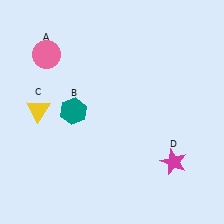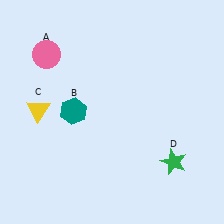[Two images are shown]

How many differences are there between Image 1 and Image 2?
There is 1 difference between the two images.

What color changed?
The star (D) changed from magenta in Image 1 to green in Image 2.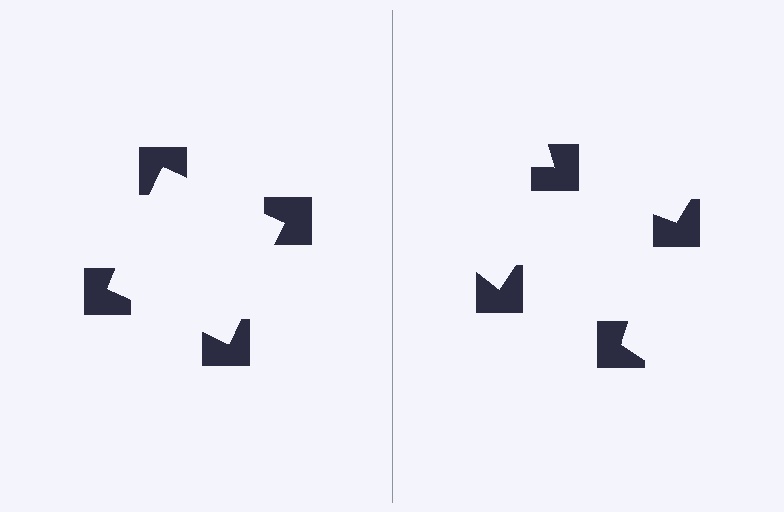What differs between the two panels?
The notched squares are positioned identically on both sides; only the wedge orientations differ. On the left they align to a square; on the right they are misaligned.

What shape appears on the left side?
An illusory square.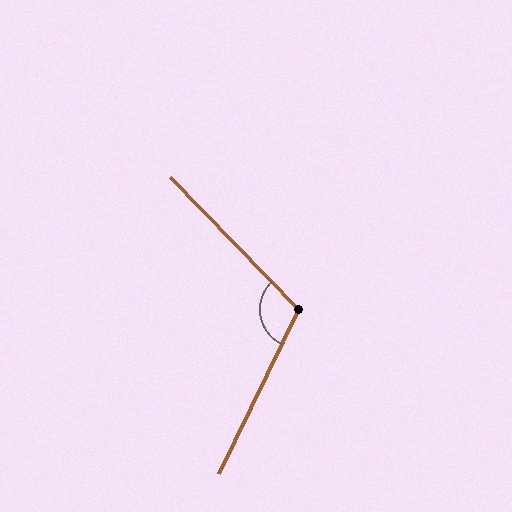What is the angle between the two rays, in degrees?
Approximately 110 degrees.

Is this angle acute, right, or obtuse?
It is obtuse.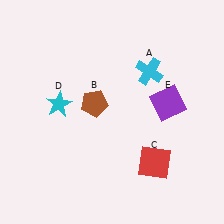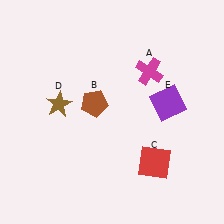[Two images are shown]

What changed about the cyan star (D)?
In Image 1, D is cyan. In Image 2, it changed to brown.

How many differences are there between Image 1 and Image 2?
There are 2 differences between the two images.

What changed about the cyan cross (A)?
In Image 1, A is cyan. In Image 2, it changed to magenta.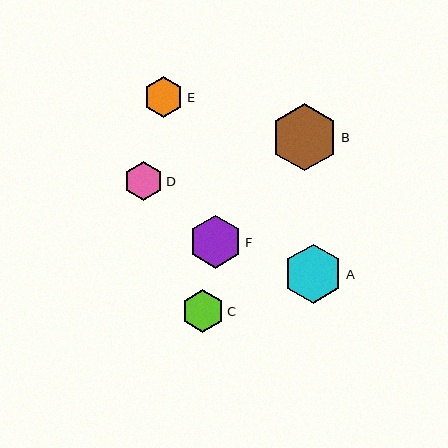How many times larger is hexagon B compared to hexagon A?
Hexagon B is approximately 1.1 times the size of hexagon A.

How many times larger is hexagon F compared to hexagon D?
Hexagon F is approximately 1.4 times the size of hexagon D.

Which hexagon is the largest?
Hexagon B is the largest with a size of approximately 67 pixels.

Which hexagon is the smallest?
Hexagon D is the smallest with a size of approximately 39 pixels.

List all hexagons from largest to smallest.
From largest to smallest: B, A, F, C, E, D.